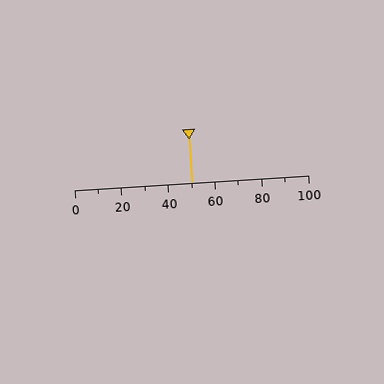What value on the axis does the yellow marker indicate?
The marker indicates approximately 50.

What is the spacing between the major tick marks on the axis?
The major ticks are spaced 20 apart.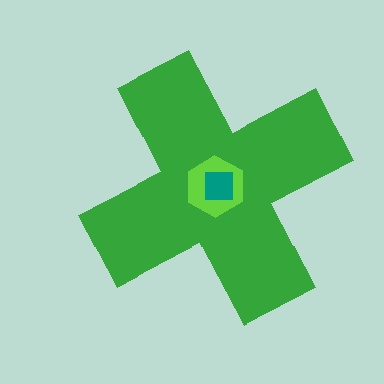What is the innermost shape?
The teal square.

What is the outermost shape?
The green cross.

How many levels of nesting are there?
3.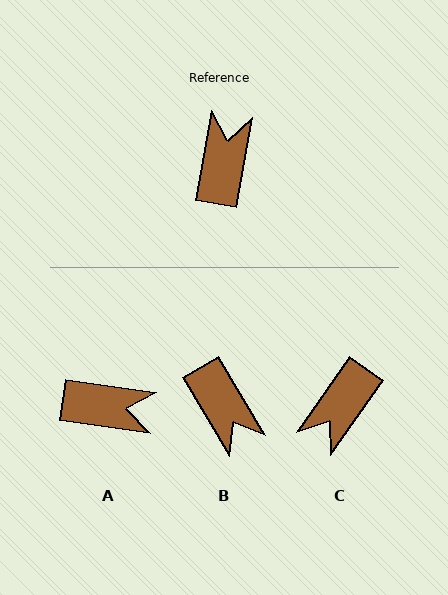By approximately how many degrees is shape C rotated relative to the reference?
Approximately 155 degrees counter-clockwise.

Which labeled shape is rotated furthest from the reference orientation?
C, about 155 degrees away.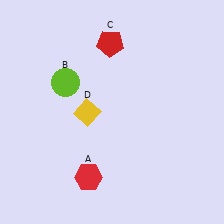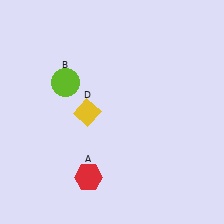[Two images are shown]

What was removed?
The red pentagon (C) was removed in Image 2.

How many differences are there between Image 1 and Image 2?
There is 1 difference between the two images.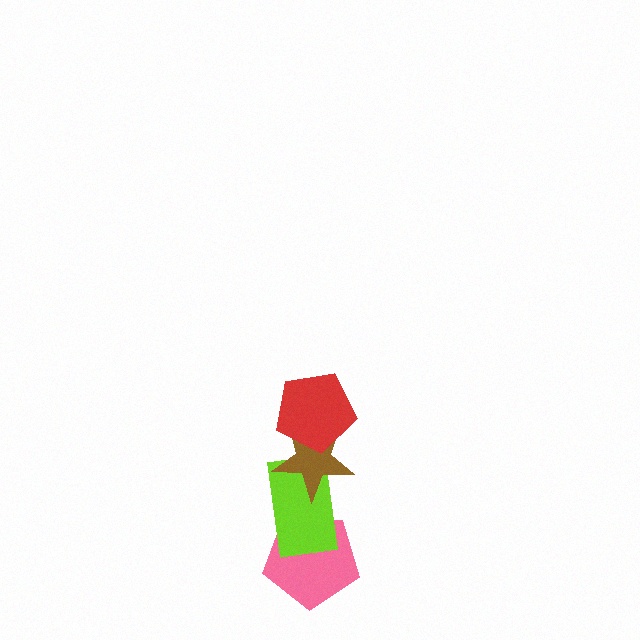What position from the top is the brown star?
The brown star is 2nd from the top.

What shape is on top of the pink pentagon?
The lime rectangle is on top of the pink pentagon.